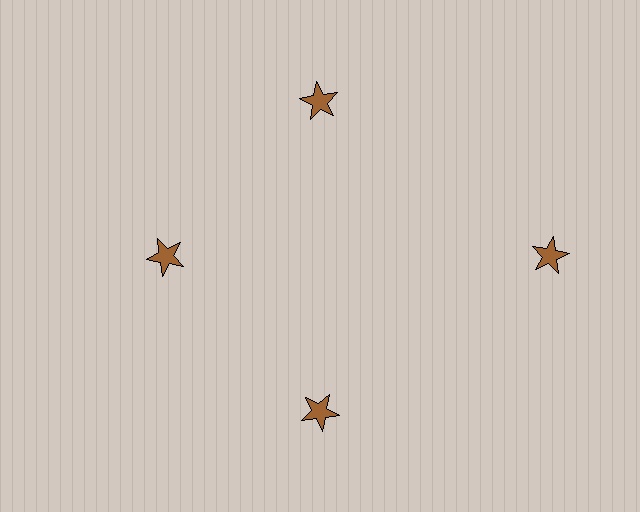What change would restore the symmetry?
The symmetry would be restored by moving it inward, back onto the ring so that all 4 stars sit at equal angles and equal distance from the center.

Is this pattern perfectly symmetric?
No. The 4 brown stars are arranged in a ring, but one element near the 3 o'clock position is pushed outward from the center, breaking the 4-fold rotational symmetry.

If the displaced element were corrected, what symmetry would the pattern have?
It would have 4-fold rotational symmetry — the pattern would map onto itself every 90 degrees.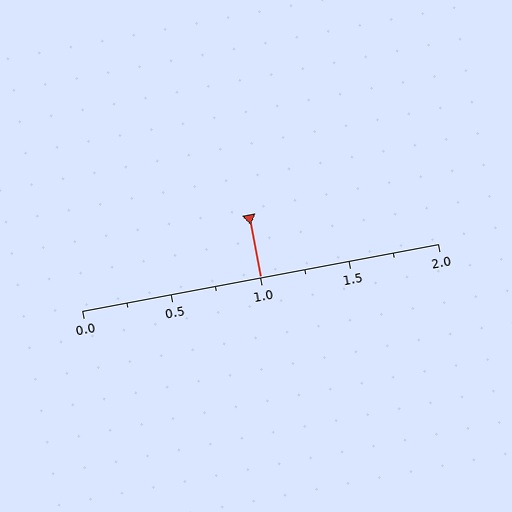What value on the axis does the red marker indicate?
The marker indicates approximately 1.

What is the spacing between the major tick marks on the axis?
The major ticks are spaced 0.5 apart.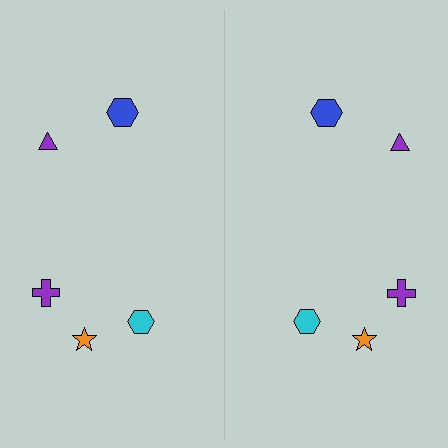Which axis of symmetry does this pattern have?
The pattern has a vertical axis of symmetry running through the center of the image.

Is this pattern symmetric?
Yes, this pattern has bilateral (reflection) symmetry.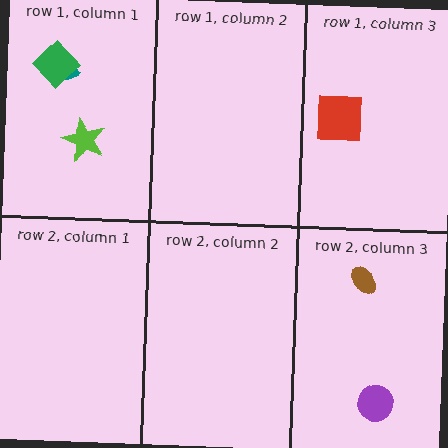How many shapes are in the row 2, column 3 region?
2.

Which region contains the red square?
The row 1, column 3 region.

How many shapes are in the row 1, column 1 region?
3.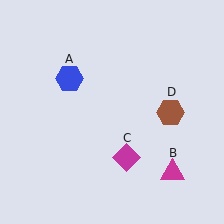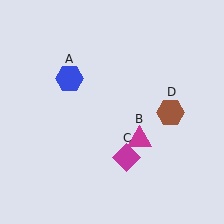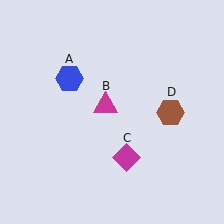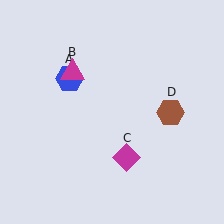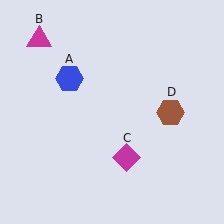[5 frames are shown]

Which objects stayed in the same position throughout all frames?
Blue hexagon (object A) and magenta diamond (object C) and brown hexagon (object D) remained stationary.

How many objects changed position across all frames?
1 object changed position: magenta triangle (object B).